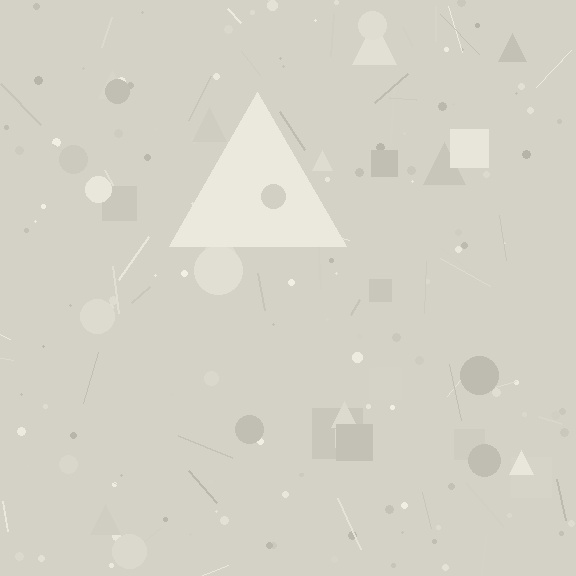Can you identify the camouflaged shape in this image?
The camouflaged shape is a triangle.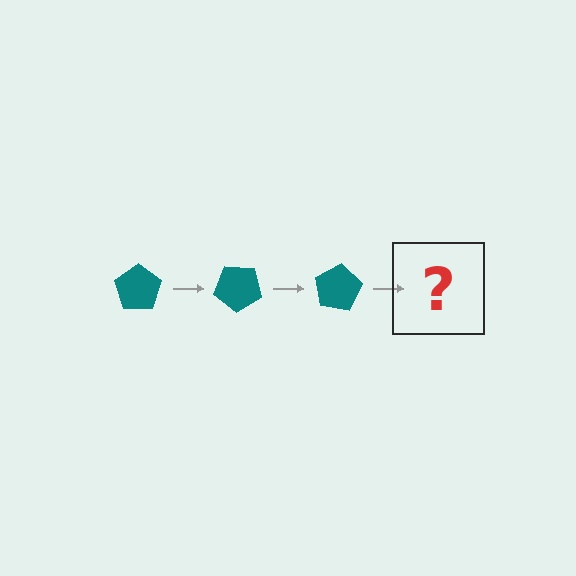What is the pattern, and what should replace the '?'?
The pattern is that the pentagon rotates 40 degrees each step. The '?' should be a teal pentagon rotated 120 degrees.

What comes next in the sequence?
The next element should be a teal pentagon rotated 120 degrees.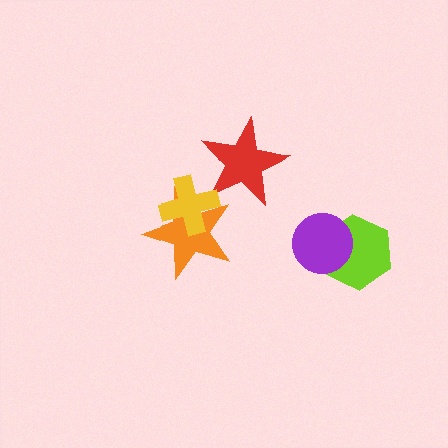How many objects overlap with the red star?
1 object overlaps with the red star.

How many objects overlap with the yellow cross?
2 objects overlap with the yellow cross.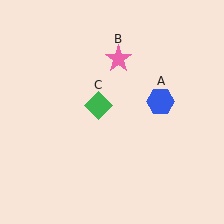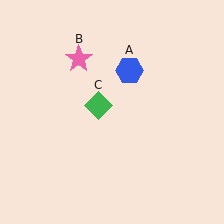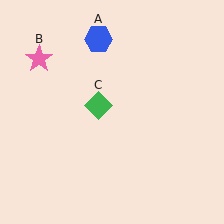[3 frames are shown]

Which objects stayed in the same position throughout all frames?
Green diamond (object C) remained stationary.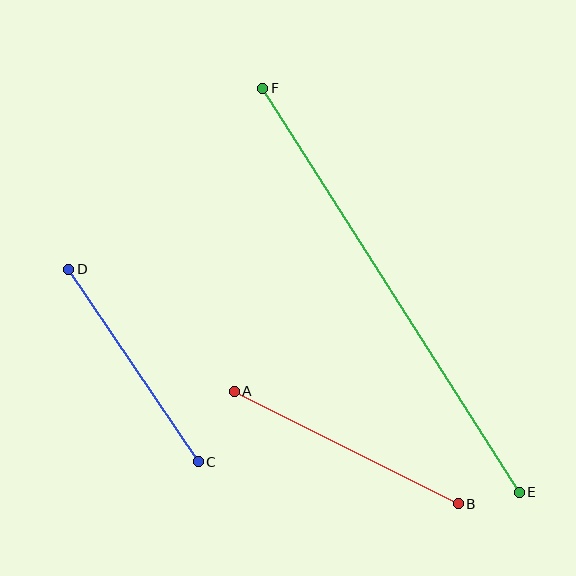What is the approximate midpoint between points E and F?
The midpoint is at approximately (391, 290) pixels.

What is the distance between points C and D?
The distance is approximately 232 pixels.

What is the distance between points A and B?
The distance is approximately 251 pixels.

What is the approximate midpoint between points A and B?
The midpoint is at approximately (346, 448) pixels.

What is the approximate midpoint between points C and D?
The midpoint is at approximately (133, 365) pixels.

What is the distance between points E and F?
The distance is approximately 479 pixels.